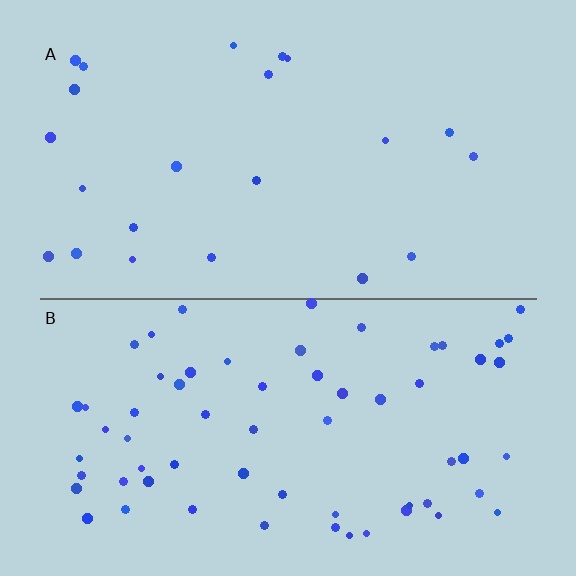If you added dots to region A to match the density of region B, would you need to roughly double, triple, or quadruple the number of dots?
Approximately triple.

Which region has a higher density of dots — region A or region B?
B (the bottom).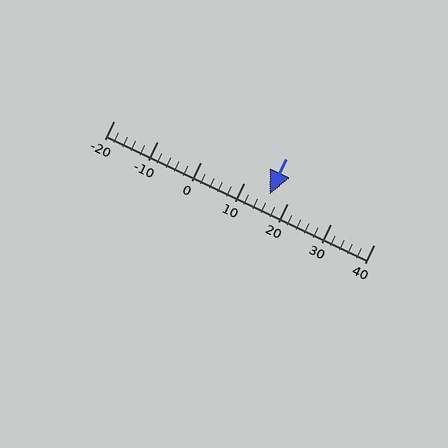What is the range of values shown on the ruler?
The ruler shows values from -20 to 40.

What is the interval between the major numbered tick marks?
The major tick marks are spaced 10 units apart.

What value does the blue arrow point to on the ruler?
The blue arrow points to approximately 16.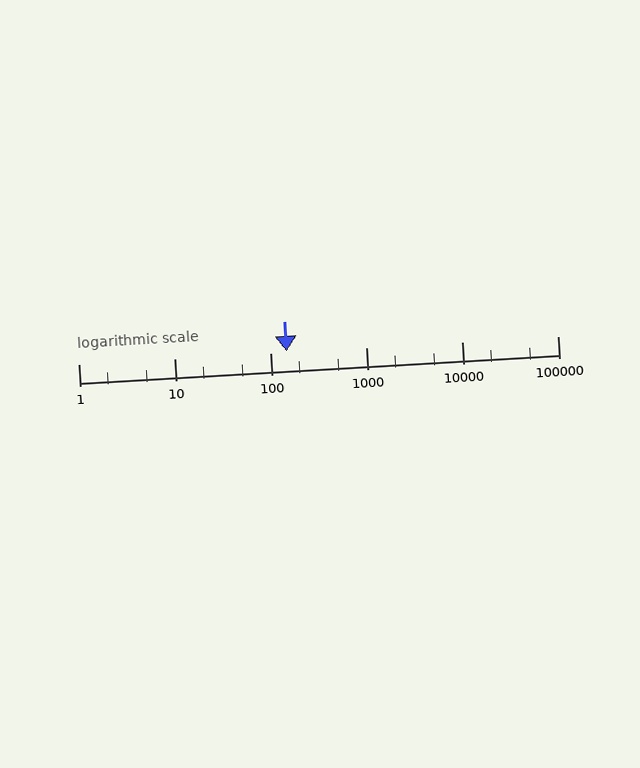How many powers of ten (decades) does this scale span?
The scale spans 5 decades, from 1 to 100000.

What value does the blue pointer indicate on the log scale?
The pointer indicates approximately 150.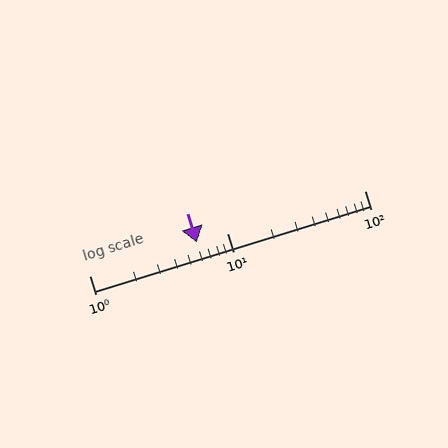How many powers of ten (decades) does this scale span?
The scale spans 2 decades, from 1 to 100.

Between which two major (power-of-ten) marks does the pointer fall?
The pointer is between 1 and 10.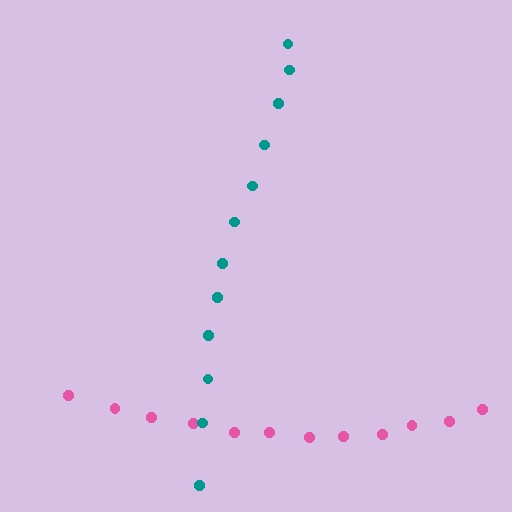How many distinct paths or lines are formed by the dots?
There are 2 distinct paths.